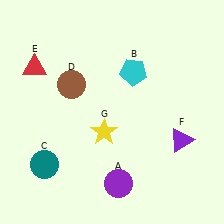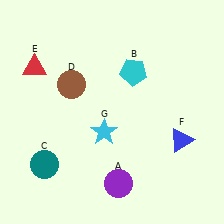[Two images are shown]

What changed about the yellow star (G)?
In Image 1, G is yellow. In Image 2, it changed to cyan.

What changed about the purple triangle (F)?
In Image 1, F is purple. In Image 2, it changed to blue.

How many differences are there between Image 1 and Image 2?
There are 2 differences between the two images.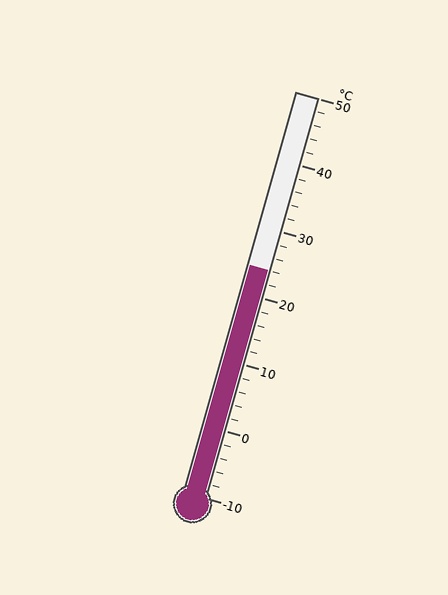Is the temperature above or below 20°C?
The temperature is above 20°C.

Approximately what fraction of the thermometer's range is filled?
The thermometer is filled to approximately 55% of its range.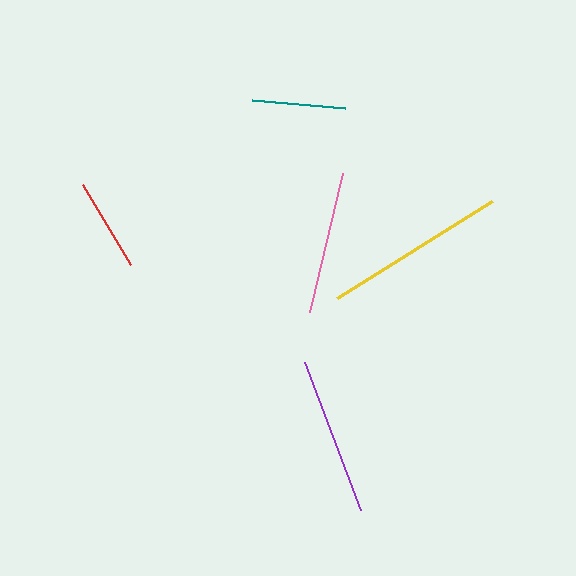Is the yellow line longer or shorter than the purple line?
The yellow line is longer than the purple line.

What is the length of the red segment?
The red segment is approximately 92 pixels long.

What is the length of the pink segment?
The pink segment is approximately 144 pixels long.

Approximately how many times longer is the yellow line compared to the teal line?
The yellow line is approximately 2.0 times the length of the teal line.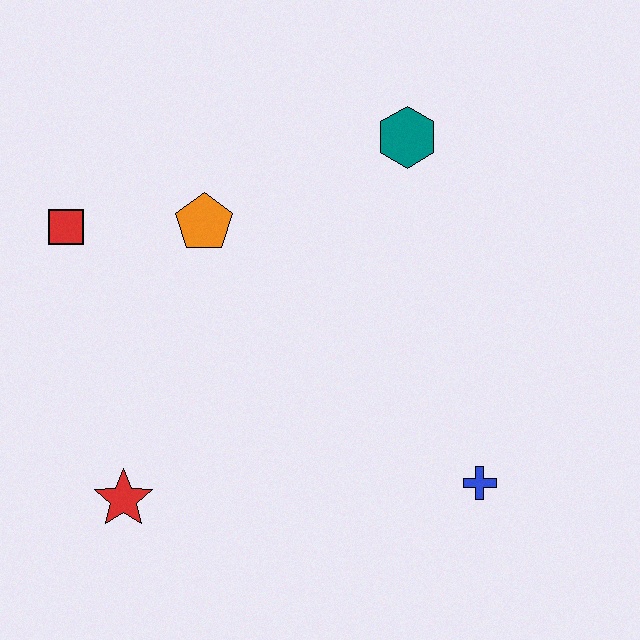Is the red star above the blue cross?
No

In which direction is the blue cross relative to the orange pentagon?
The blue cross is to the right of the orange pentagon.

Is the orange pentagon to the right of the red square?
Yes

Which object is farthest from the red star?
The teal hexagon is farthest from the red star.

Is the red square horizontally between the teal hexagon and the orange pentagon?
No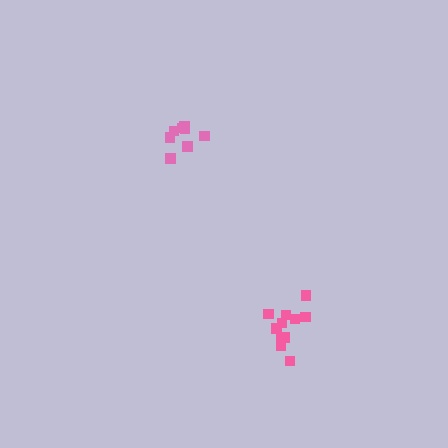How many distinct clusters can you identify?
There are 2 distinct clusters.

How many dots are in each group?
Group 1: 8 dots, Group 2: 11 dots (19 total).